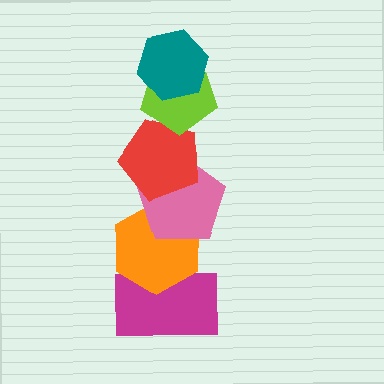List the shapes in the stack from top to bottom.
From top to bottom: the teal hexagon, the lime pentagon, the red pentagon, the pink pentagon, the orange hexagon, the magenta rectangle.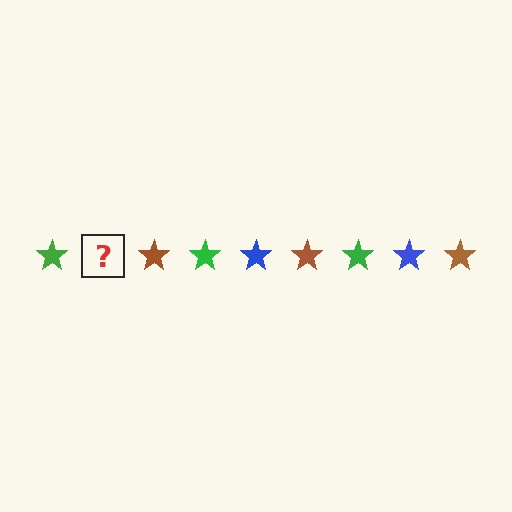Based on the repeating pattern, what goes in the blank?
The blank should be a blue star.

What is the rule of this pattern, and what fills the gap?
The rule is that the pattern cycles through green, blue, brown stars. The gap should be filled with a blue star.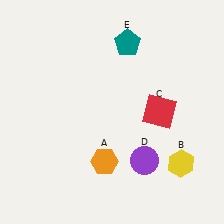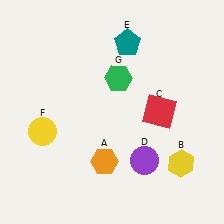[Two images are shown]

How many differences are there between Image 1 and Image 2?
There are 2 differences between the two images.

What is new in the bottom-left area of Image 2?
A yellow circle (F) was added in the bottom-left area of Image 2.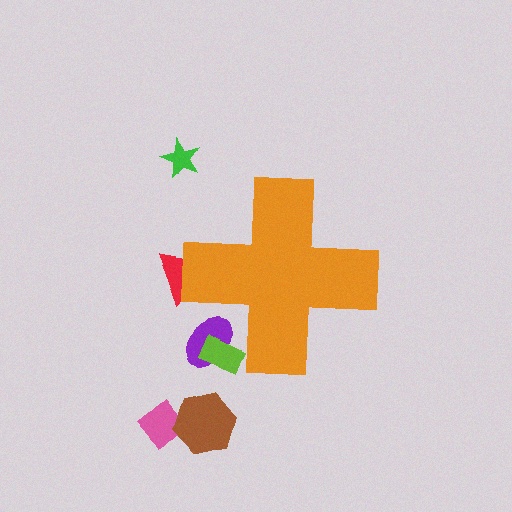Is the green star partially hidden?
No, the green star is fully visible.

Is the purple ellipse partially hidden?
Yes, the purple ellipse is partially hidden behind the orange cross.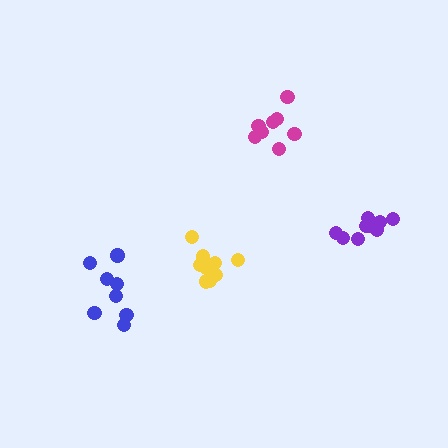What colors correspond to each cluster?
The clusters are colored: purple, yellow, magenta, blue.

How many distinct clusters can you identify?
There are 4 distinct clusters.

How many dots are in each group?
Group 1: 9 dots, Group 2: 11 dots, Group 3: 8 dots, Group 4: 8 dots (36 total).